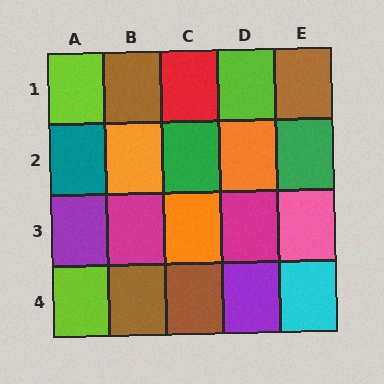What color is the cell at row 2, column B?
Orange.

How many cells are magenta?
2 cells are magenta.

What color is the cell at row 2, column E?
Green.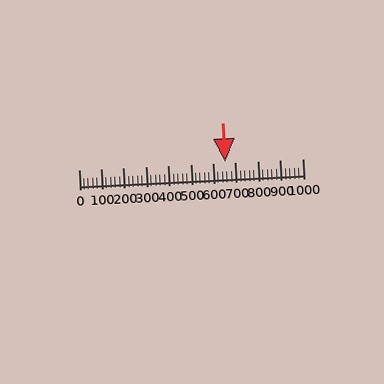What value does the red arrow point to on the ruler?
The red arrow points to approximately 656.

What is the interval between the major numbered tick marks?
The major tick marks are spaced 100 units apart.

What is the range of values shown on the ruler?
The ruler shows values from 0 to 1000.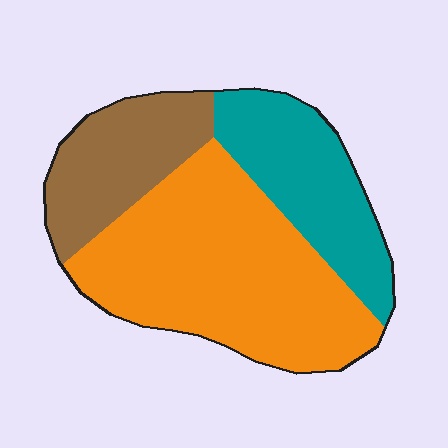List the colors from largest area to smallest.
From largest to smallest: orange, teal, brown.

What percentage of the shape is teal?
Teal covers roughly 25% of the shape.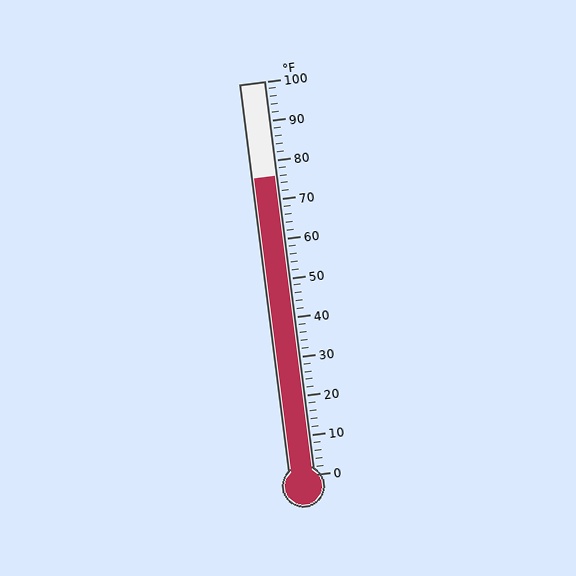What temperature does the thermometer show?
The thermometer shows approximately 76°F.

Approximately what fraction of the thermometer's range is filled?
The thermometer is filled to approximately 75% of its range.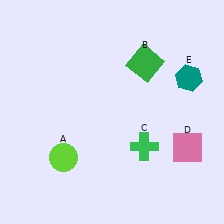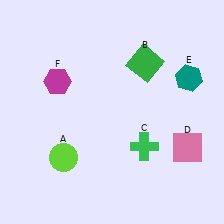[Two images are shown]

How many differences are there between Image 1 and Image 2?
There is 1 difference between the two images.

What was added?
A magenta hexagon (F) was added in Image 2.